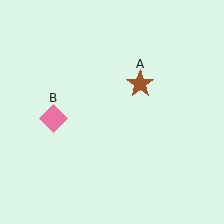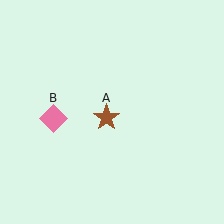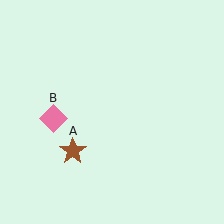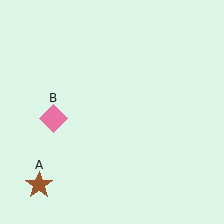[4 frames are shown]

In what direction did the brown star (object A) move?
The brown star (object A) moved down and to the left.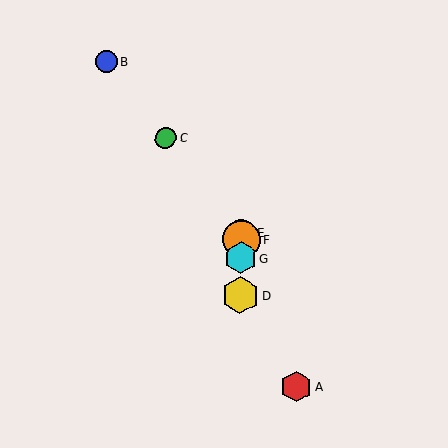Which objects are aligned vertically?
Objects D, E, F, G are aligned vertically.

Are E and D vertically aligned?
Yes, both are at x≈241.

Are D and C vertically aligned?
No, D is at x≈240 and C is at x≈166.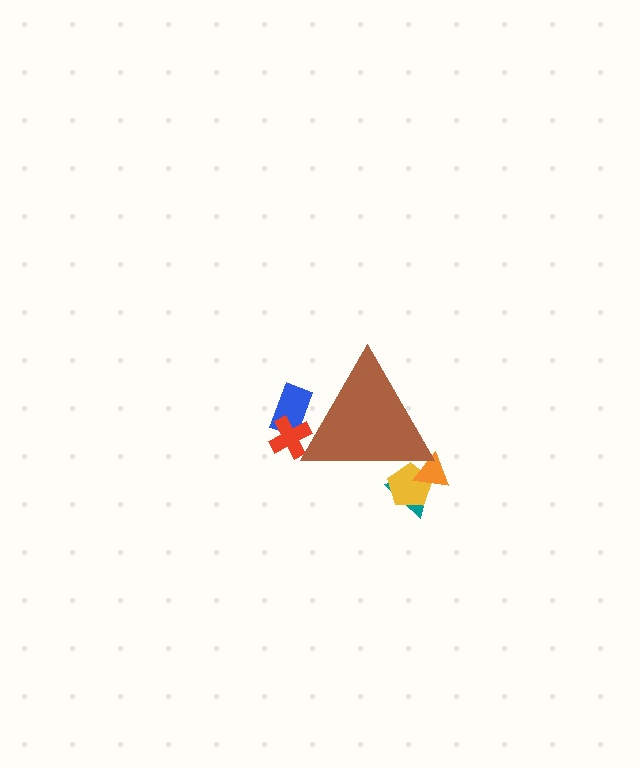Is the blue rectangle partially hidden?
Yes, the blue rectangle is partially hidden behind the brown triangle.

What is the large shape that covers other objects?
A brown triangle.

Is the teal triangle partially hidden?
Yes, the teal triangle is partially hidden behind the brown triangle.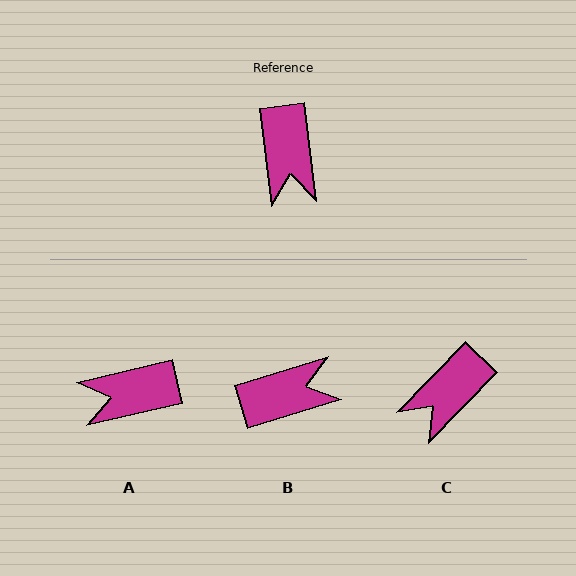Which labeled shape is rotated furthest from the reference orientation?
B, about 100 degrees away.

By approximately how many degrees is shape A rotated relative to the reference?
Approximately 84 degrees clockwise.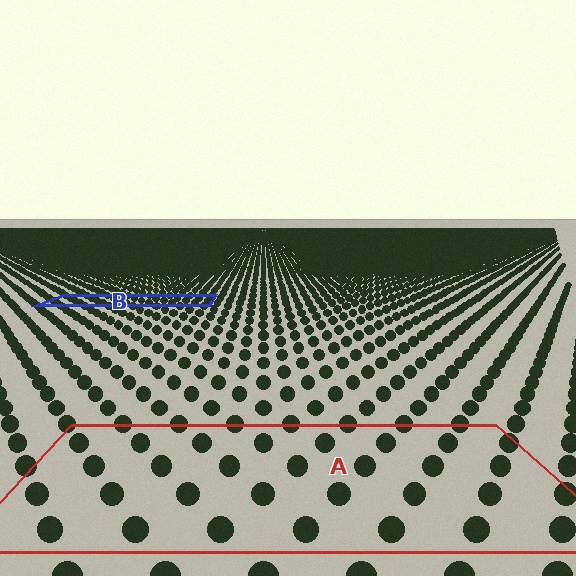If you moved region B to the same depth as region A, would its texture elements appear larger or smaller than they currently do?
They would appear larger. At a closer depth, the same texture elements are projected at a bigger on-screen size.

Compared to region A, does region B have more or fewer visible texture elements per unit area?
Region B has more texture elements per unit area — they are packed more densely because it is farther away.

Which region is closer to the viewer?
Region A is closer. The texture elements there are larger and more spread out.